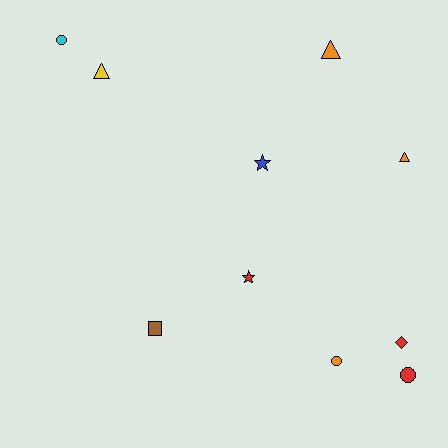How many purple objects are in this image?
There are no purple objects.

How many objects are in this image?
There are 10 objects.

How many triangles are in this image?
There are 3 triangles.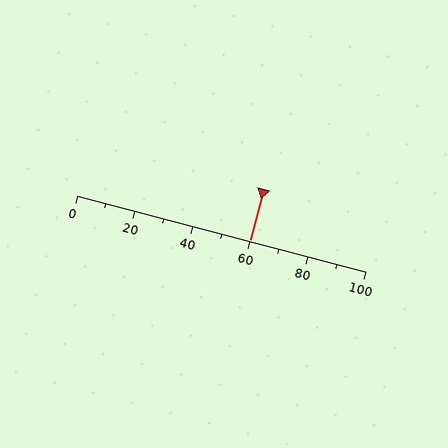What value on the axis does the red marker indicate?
The marker indicates approximately 60.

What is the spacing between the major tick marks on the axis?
The major ticks are spaced 20 apart.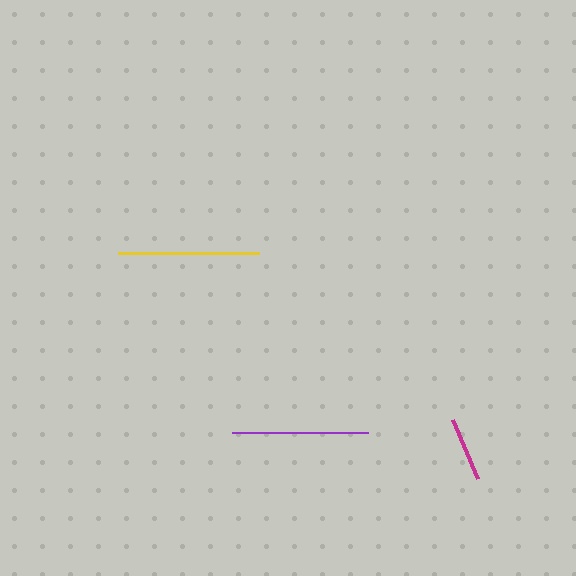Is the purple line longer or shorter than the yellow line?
The yellow line is longer than the purple line.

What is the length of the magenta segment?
The magenta segment is approximately 64 pixels long.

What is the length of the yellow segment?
The yellow segment is approximately 142 pixels long.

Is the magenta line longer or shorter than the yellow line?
The yellow line is longer than the magenta line.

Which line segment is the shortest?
The magenta line is the shortest at approximately 64 pixels.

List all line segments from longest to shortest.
From longest to shortest: yellow, purple, magenta.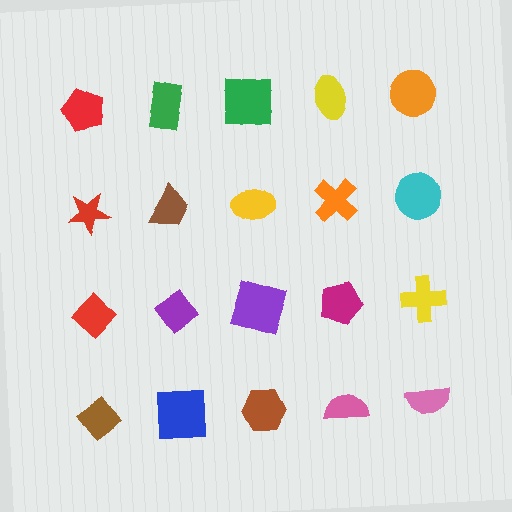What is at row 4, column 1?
A brown diamond.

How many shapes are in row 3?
5 shapes.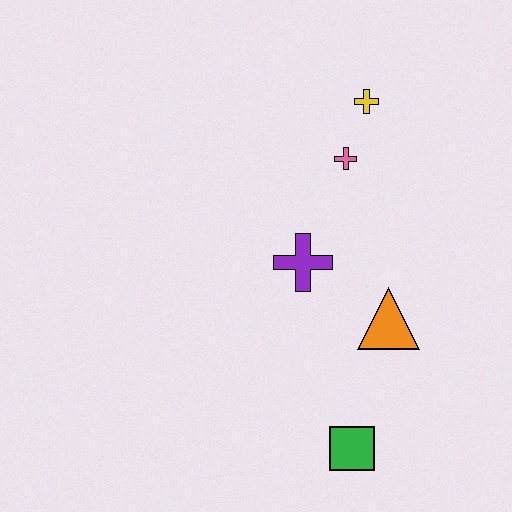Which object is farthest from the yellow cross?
The green square is farthest from the yellow cross.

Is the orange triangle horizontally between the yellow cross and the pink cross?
No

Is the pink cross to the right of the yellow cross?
No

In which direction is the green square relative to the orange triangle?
The green square is below the orange triangle.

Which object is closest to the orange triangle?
The purple cross is closest to the orange triangle.